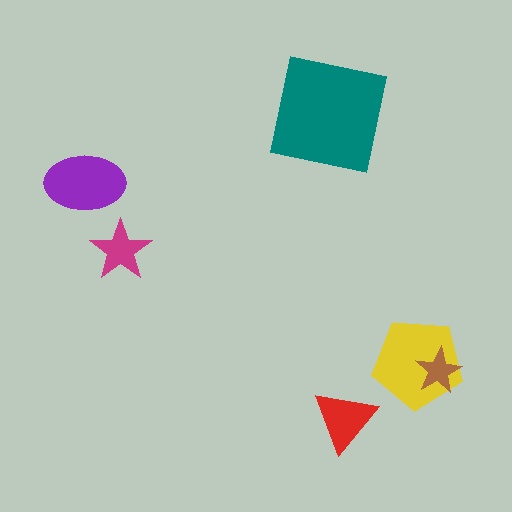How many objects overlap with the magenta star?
0 objects overlap with the magenta star.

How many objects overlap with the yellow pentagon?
1 object overlaps with the yellow pentagon.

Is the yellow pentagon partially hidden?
Yes, it is partially covered by another shape.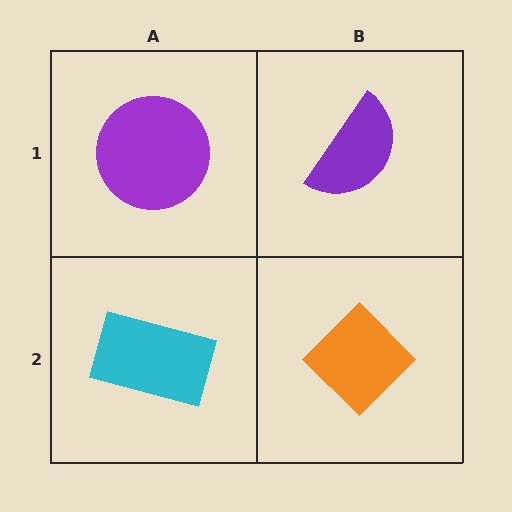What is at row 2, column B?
An orange diamond.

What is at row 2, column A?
A cyan rectangle.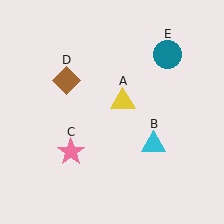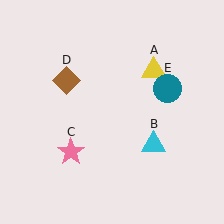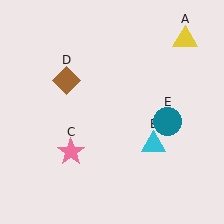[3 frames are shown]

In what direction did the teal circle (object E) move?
The teal circle (object E) moved down.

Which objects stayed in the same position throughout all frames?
Cyan triangle (object B) and pink star (object C) and brown diamond (object D) remained stationary.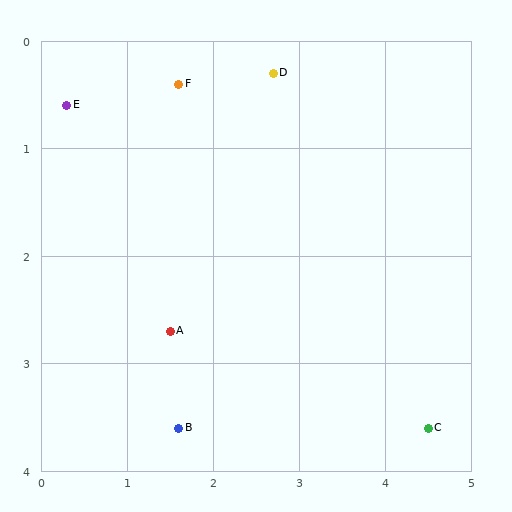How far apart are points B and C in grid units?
Points B and C are about 2.9 grid units apart.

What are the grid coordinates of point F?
Point F is at approximately (1.6, 0.4).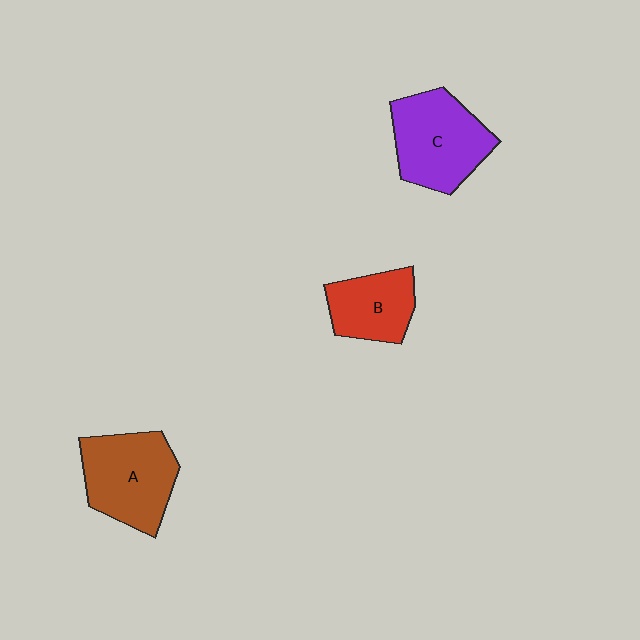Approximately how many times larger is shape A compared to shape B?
Approximately 1.4 times.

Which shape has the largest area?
Shape A (brown).